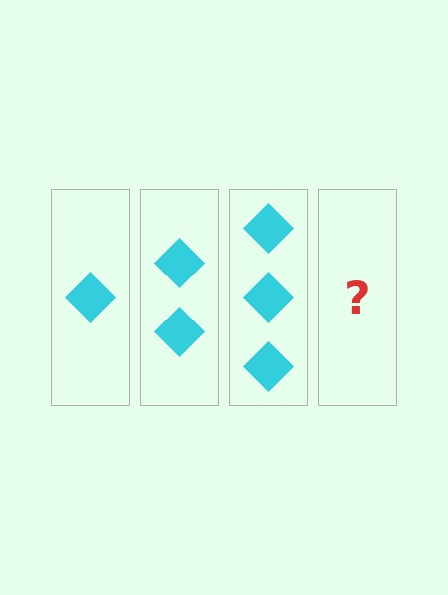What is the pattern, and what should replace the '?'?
The pattern is that each step adds one more diamond. The '?' should be 4 diamonds.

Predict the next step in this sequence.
The next step is 4 diamonds.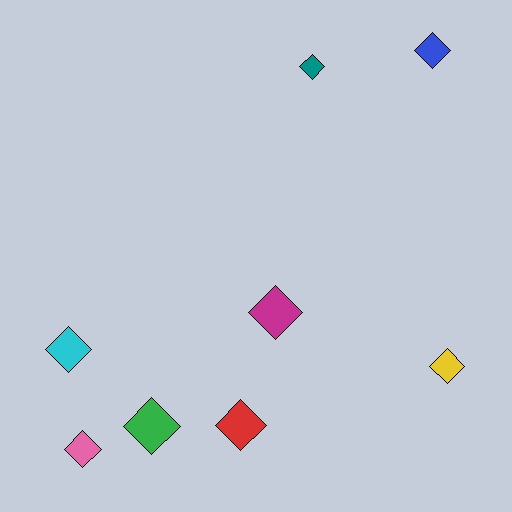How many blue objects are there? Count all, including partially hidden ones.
There is 1 blue object.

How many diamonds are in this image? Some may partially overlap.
There are 8 diamonds.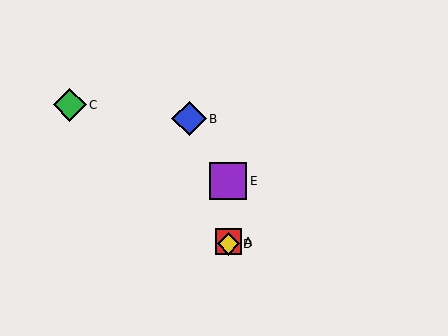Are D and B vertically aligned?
No, D is at x≈228 and B is at x≈189.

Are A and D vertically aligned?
Yes, both are at x≈228.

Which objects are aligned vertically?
Objects A, D, E are aligned vertically.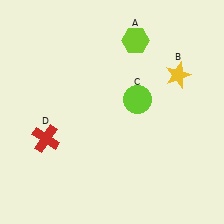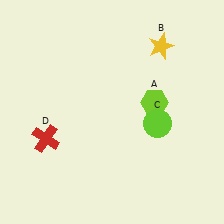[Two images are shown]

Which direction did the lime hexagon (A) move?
The lime hexagon (A) moved down.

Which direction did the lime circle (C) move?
The lime circle (C) moved down.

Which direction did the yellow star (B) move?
The yellow star (B) moved up.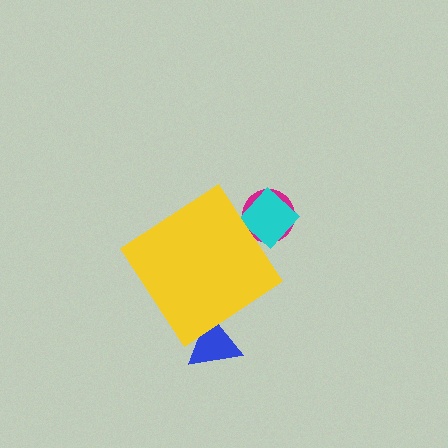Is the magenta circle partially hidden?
Yes, the magenta circle is partially hidden behind the yellow diamond.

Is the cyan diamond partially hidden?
Yes, the cyan diamond is partially hidden behind the yellow diamond.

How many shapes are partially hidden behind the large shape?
3 shapes are partially hidden.